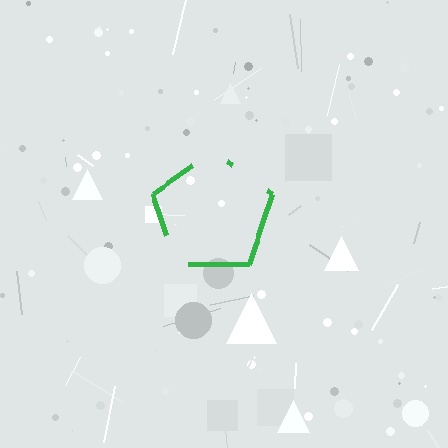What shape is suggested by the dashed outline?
The dashed outline suggests a pentagon.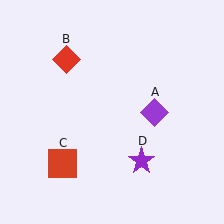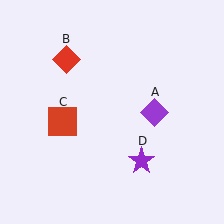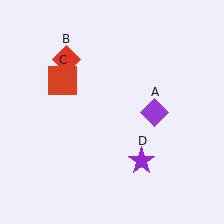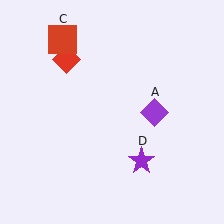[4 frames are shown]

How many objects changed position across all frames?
1 object changed position: red square (object C).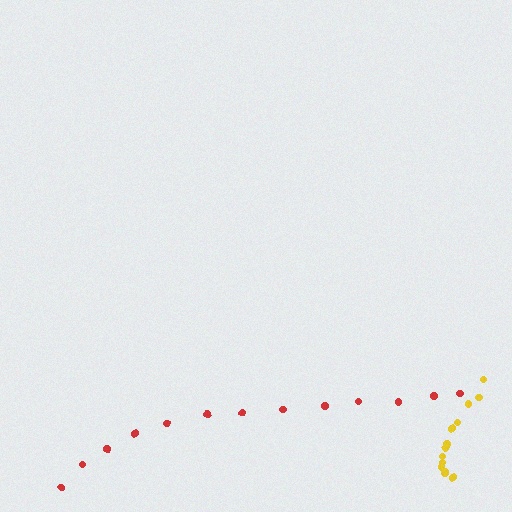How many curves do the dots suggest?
There are 2 distinct paths.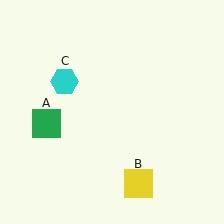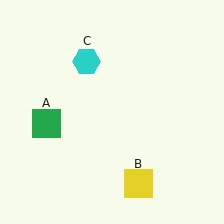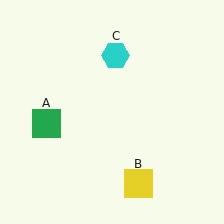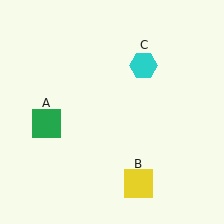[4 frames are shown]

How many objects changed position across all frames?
1 object changed position: cyan hexagon (object C).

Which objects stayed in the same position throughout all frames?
Green square (object A) and yellow square (object B) remained stationary.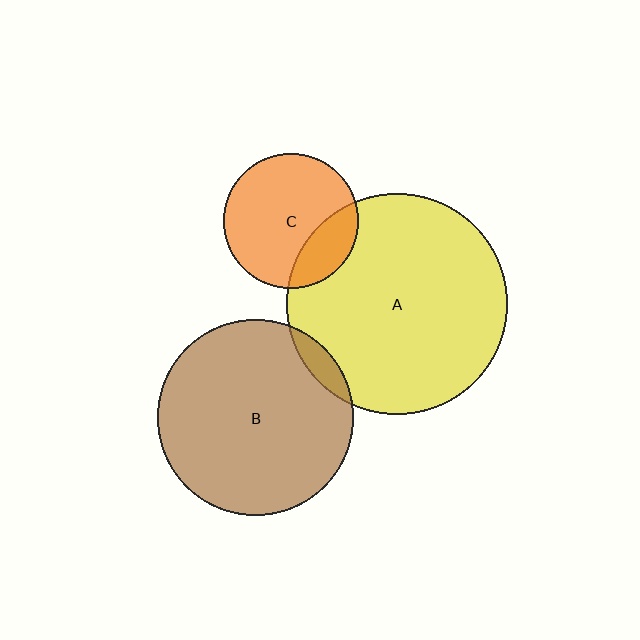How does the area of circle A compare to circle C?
Approximately 2.7 times.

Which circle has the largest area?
Circle A (yellow).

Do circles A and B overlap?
Yes.